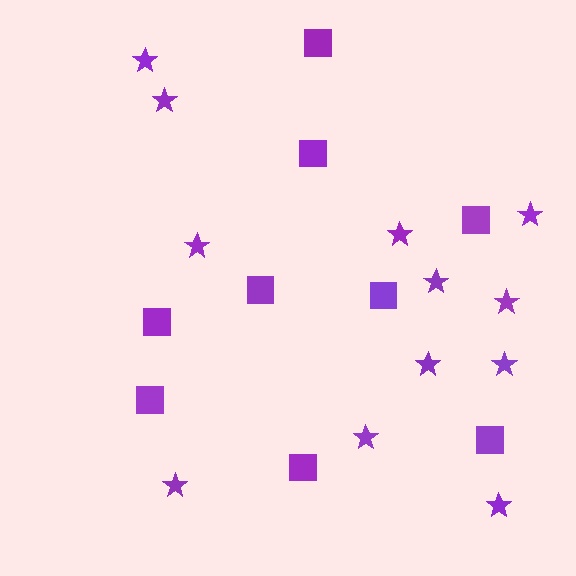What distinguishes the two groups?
There are 2 groups: one group of stars (12) and one group of squares (9).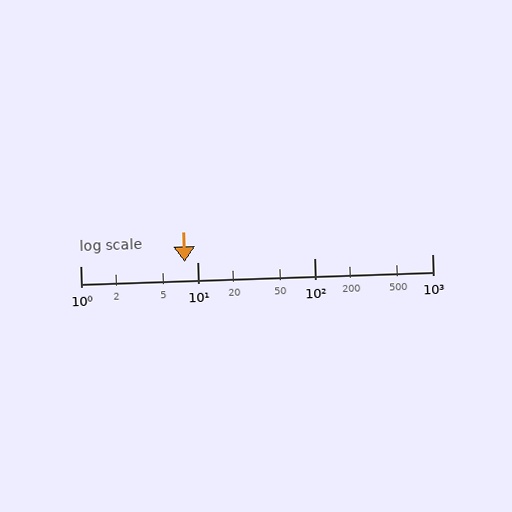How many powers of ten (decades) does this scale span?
The scale spans 3 decades, from 1 to 1000.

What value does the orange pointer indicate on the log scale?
The pointer indicates approximately 7.7.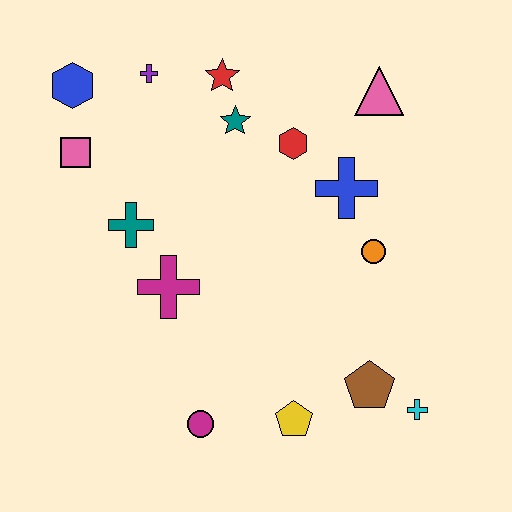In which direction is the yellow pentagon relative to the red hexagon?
The yellow pentagon is below the red hexagon.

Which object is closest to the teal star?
The red star is closest to the teal star.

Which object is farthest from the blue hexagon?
The cyan cross is farthest from the blue hexagon.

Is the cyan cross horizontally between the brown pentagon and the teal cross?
No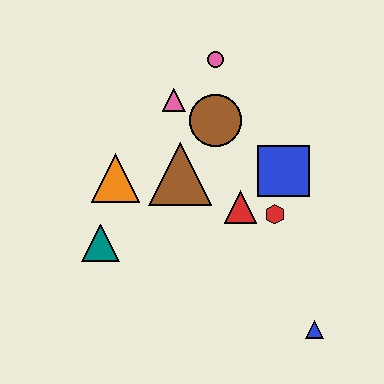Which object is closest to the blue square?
The red hexagon is closest to the blue square.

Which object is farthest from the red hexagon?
The teal triangle is farthest from the red hexagon.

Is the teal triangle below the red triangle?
Yes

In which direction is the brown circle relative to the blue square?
The brown circle is to the left of the blue square.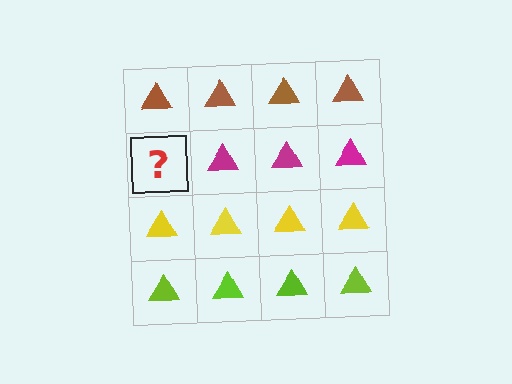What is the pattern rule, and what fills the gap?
The rule is that each row has a consistent color. The gap should be filled with a magenta triangle.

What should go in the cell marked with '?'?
The missing cell should contain a magenta triangle.